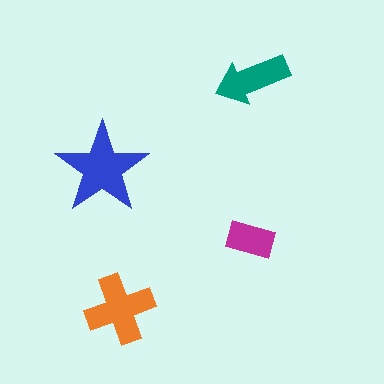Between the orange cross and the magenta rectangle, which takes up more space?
The orange cross.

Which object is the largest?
The blue star.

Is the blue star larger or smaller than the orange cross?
Larger.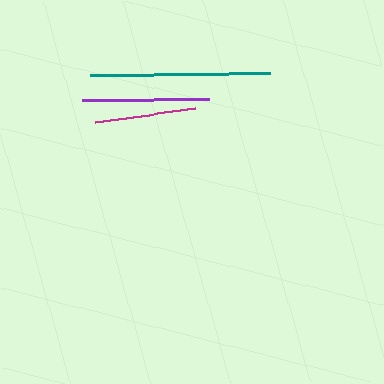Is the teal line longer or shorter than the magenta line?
The teal line is longer than the magenta line.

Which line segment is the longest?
The teal line is the longest at approximately 180 pixels.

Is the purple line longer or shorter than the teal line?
The teal line is longer than the purple line.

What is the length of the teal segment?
The teal segment is approximately 180 pixels long.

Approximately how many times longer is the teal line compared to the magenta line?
The teal line is approximately 1.8 times the length of the magenta line.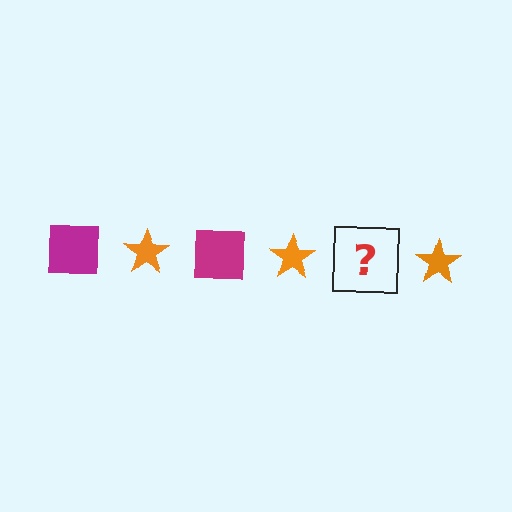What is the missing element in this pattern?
The missing element is a magenta square.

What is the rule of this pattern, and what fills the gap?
The rule is that the pattern alternates between magenta square and orange star. The gap should be filled with a magenta square.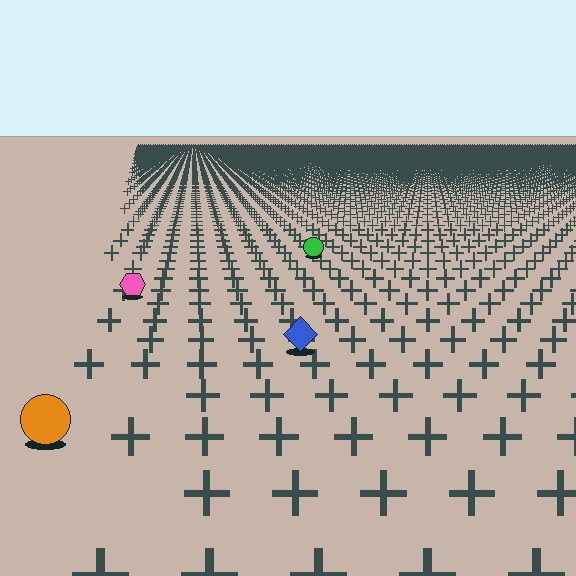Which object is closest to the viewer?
The orange circle is closest. The texture marks near it are larger and more spread out.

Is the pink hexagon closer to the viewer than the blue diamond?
No. The blue diamond is closer — you can tell from the texture gradient: the ground texture is coarser near it.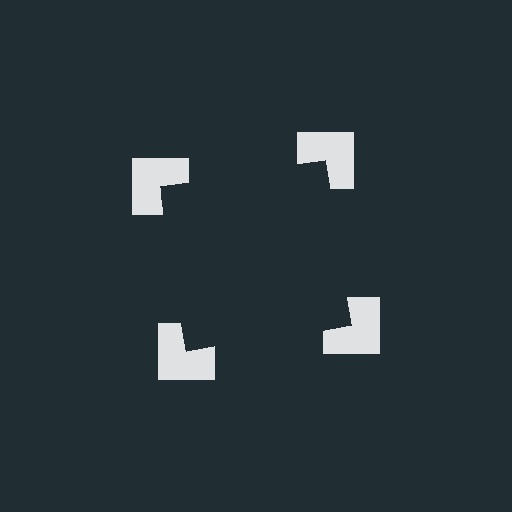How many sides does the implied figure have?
4 sides.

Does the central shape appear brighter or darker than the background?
It typically appears slightly darker than the background, even though no actual brightness change is drawn.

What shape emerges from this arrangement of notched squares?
An illusory square — its edges are inferred from the aligned wedge cuts in the notched squares, not physically drawn.